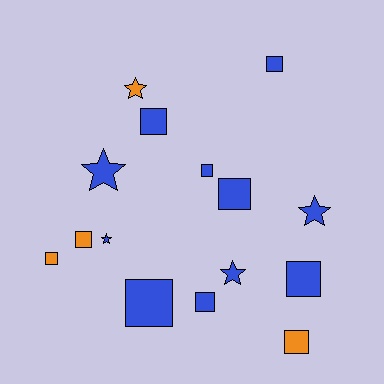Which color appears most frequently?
Blue, with 11 objects.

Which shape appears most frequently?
Square, with 10 objects.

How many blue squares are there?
There are 7 blue squares.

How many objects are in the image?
There are 15 objects.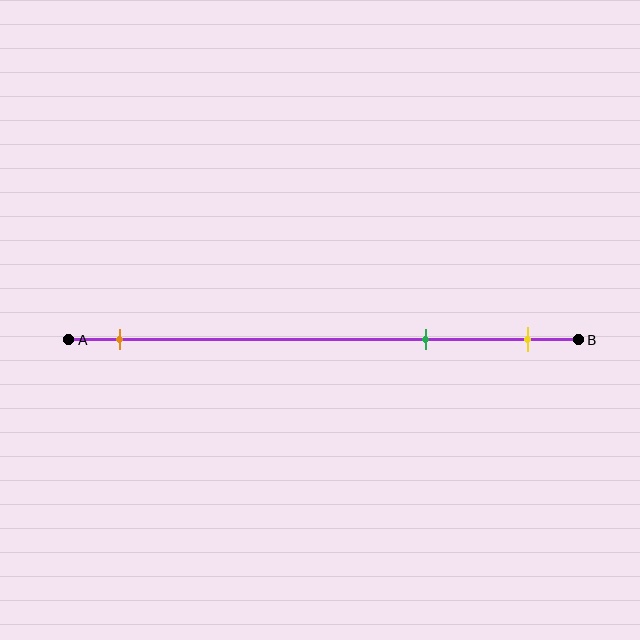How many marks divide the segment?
There are 3 marks dividing the segment.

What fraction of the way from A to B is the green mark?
The green mark is approximately 70% (0.7) of the way from A to B.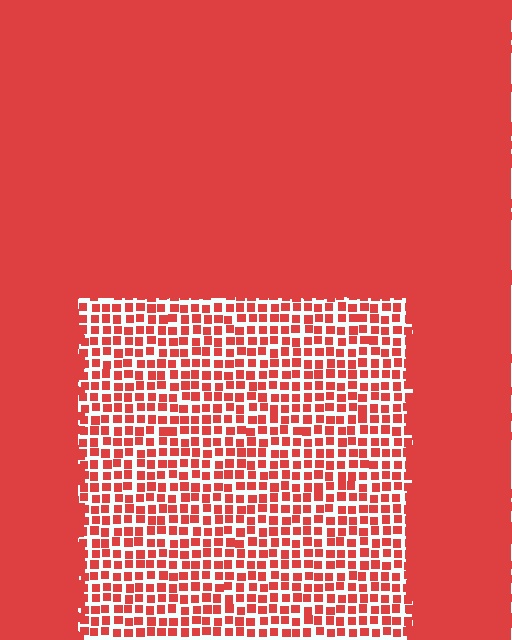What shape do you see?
I see a rectangle.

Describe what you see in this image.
The image contains small red elements arranged at two different densities. A rectangle-shaped region is visible where the elements are less densely packed than the surrounding area.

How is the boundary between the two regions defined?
The boundary is defined by a change in element density (approximately 3.0x ratio). All elements are the same color, size, and shape.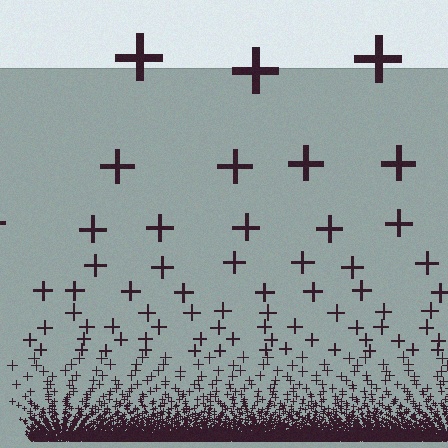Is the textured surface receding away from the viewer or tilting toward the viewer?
The surface appears to tilt toward the viewer. Texture elements get larger and sparser toward the top.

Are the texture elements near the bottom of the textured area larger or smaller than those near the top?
Smaller. The gradient is inverted — elements near the bottom are smaller and denser.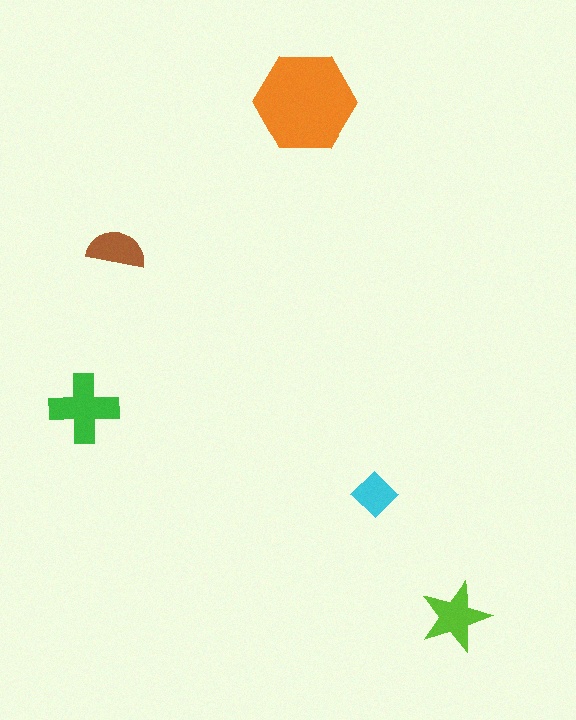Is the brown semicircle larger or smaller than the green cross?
Smaller.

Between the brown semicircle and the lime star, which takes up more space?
The lime star.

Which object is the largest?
The orange hexagon.